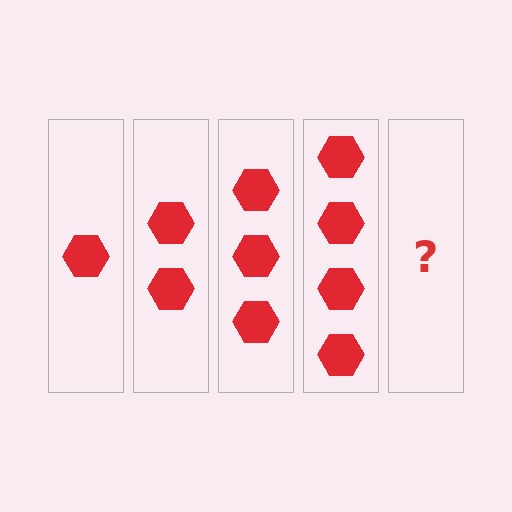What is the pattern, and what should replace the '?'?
The pattern is that each step adds one more hexagon. The '?' should be 5 hexagons.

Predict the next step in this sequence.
The next step is 5 hexagons.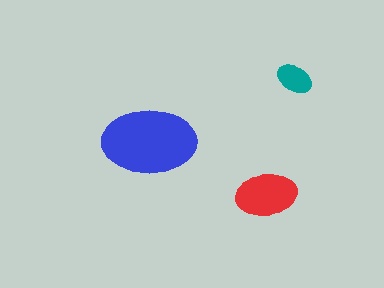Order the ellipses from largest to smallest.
the blue one, the red one, the teal one.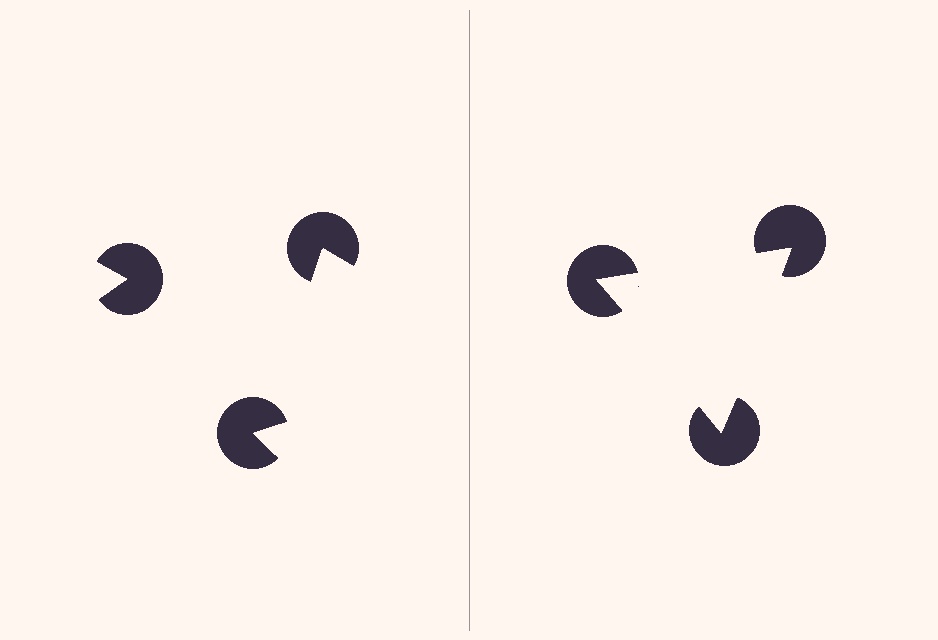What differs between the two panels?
The pac-man discs are positioned identically on both sides; only the wedge orientations differ. On the right they align to a triangle; on the left they are misaligned.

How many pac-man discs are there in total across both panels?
6 — 3 on each side.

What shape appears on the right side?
An illusory triangle.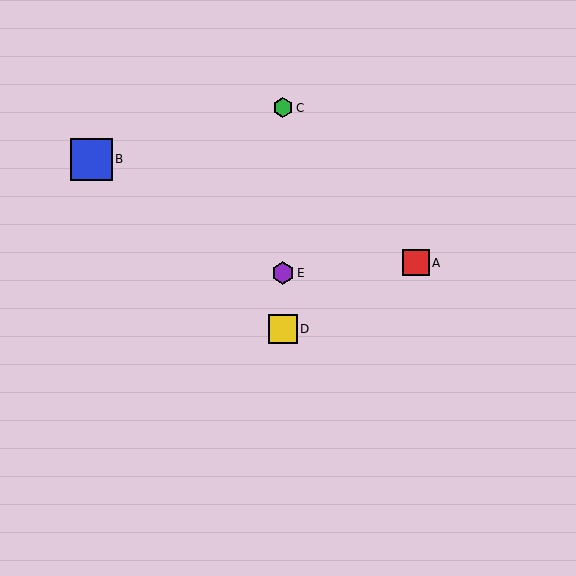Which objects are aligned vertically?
Objects C, D, E are aligned vertically.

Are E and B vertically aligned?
No, E is at x≈283 and B is at x≈91.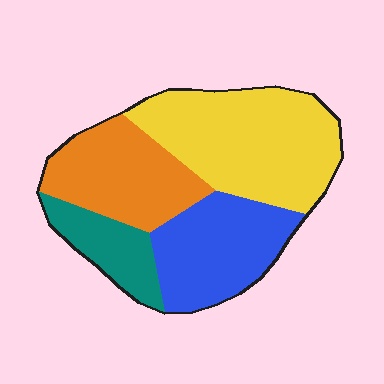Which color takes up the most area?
Yellow, at roughly 40%.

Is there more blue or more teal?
Blue.